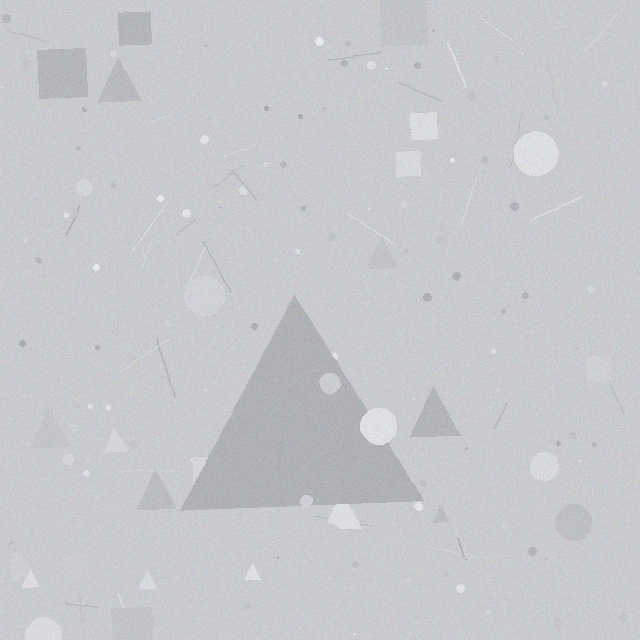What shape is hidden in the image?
A triangle is hidden in the image.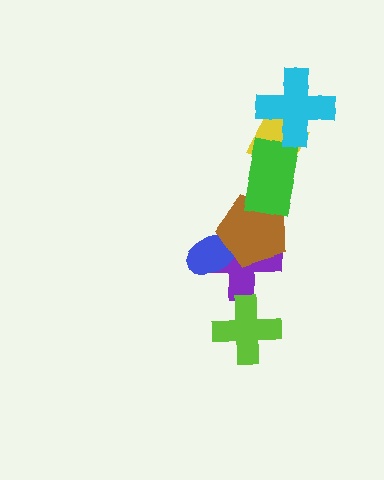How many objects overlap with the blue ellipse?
2 objects overlap with the blue ellipse.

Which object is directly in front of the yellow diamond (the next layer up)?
The green rectangle is directly in front of the yellow diamond.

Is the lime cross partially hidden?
No, no other shape covers it.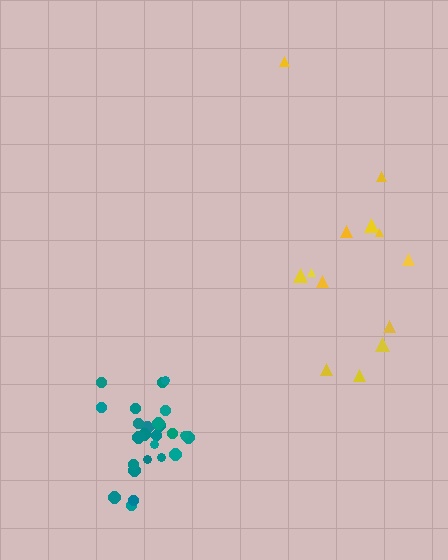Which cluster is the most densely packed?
Teal.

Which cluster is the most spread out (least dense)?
Yellow.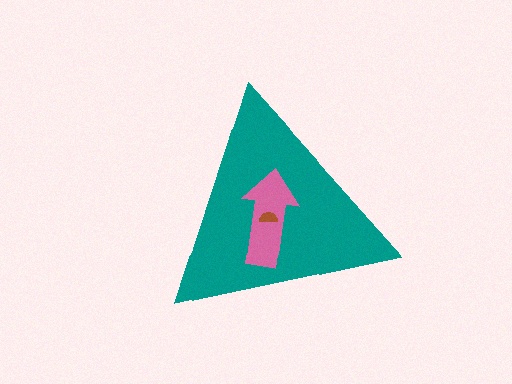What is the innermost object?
The brown semicircle.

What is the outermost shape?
The teal triangle.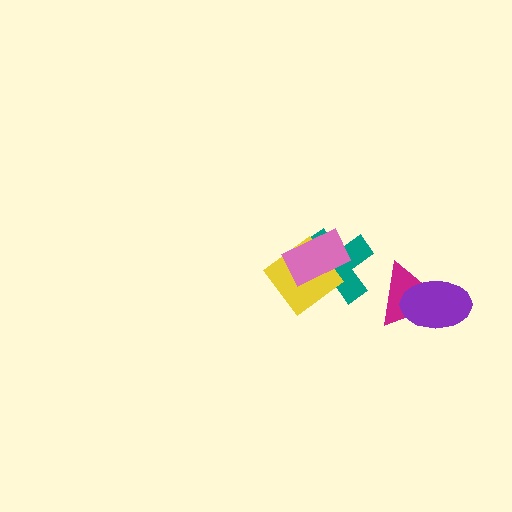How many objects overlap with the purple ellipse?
1 object overlaps with the purple ellipse.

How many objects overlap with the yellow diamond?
2 objects overlap with the yellow diamond.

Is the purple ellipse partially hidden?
No, no other shape covers it.